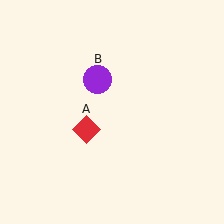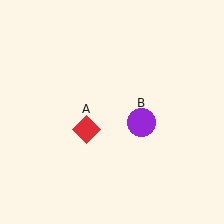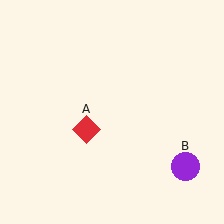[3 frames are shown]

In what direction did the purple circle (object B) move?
The purple circle (object B) moved down and to the right.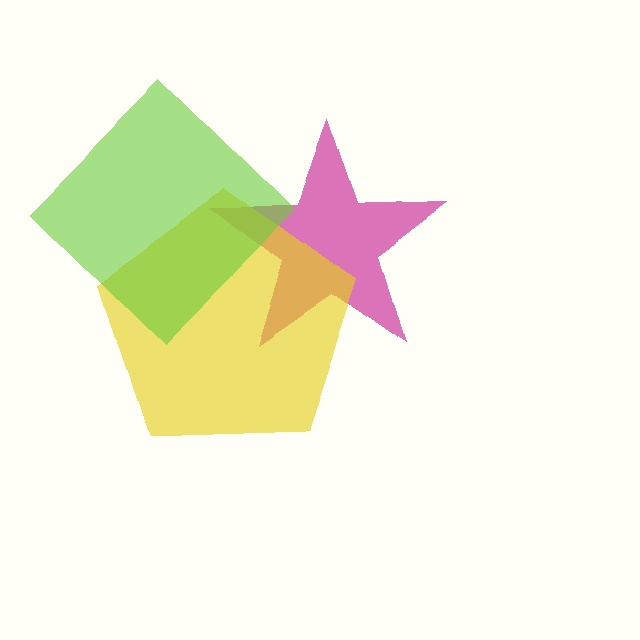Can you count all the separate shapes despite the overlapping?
Yes, there are 3 separate shapes.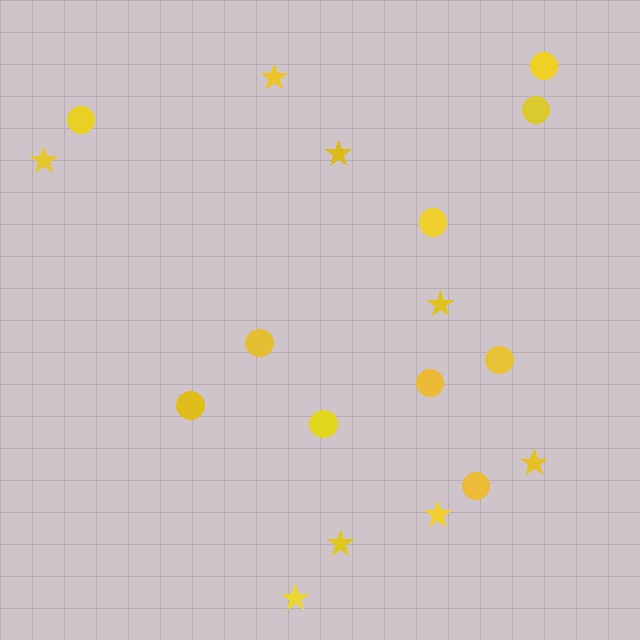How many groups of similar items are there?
There are 2 groups: one group of stars (8) and one group of circles (10).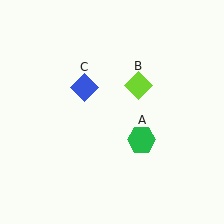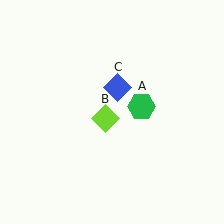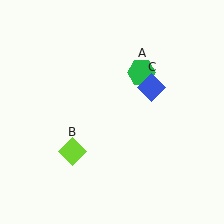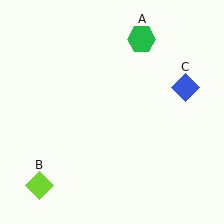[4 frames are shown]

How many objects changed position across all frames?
3 objects changed position: green hexagon (object A), lime diamond (object B), blue diamond (object C).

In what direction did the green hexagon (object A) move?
The green hexagon (object A) moved up.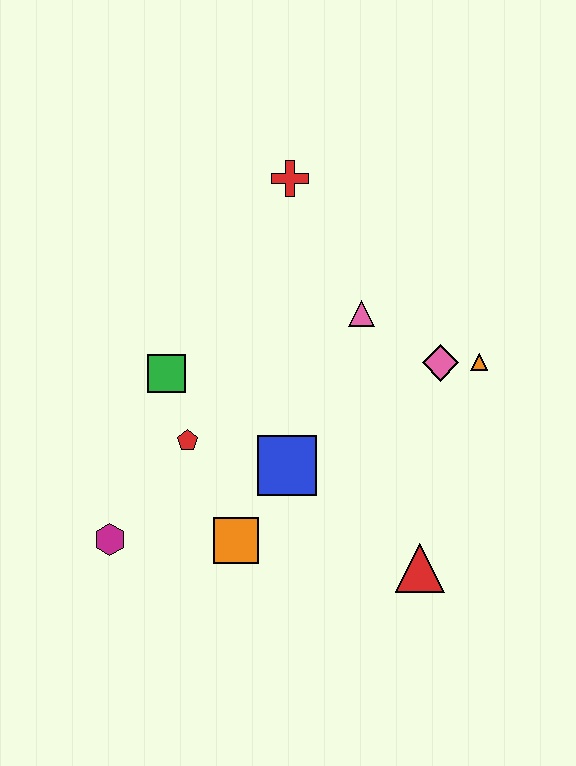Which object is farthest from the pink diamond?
The magenta hexagon is farthest from the pink diamond.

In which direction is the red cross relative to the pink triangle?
The red cross is above the pink triangle.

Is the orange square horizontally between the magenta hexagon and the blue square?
Yes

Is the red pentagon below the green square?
Yes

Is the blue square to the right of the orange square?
Yes